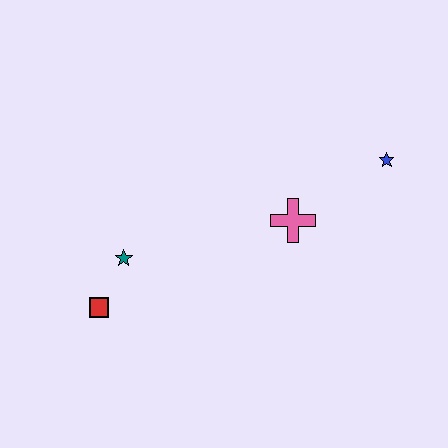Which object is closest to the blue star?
The pink cross is closest to the blue star.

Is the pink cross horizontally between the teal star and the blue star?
Yes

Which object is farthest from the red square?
The blue star is farthest from the red square.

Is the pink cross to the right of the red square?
Yes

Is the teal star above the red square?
Yes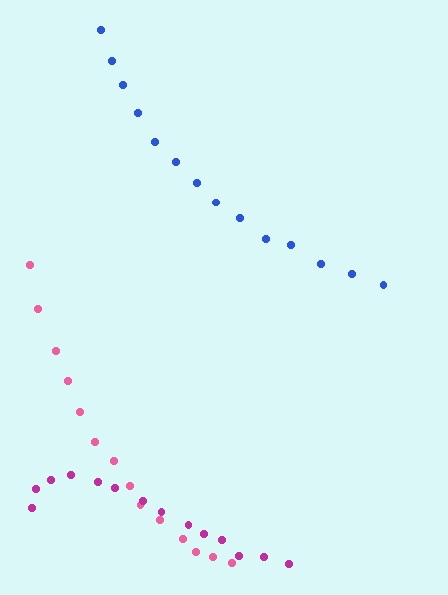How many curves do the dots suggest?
There are 3 distinct paths.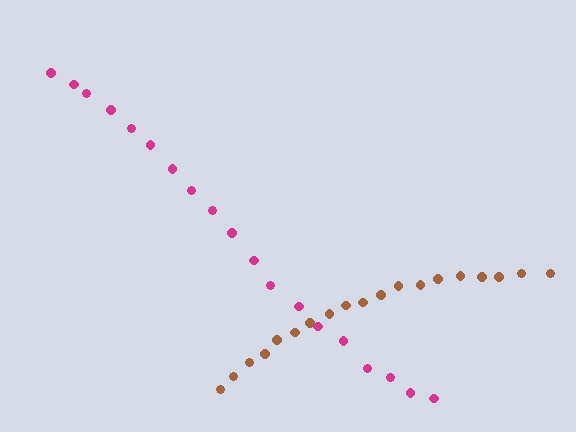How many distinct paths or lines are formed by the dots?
There are 2 distinct paths.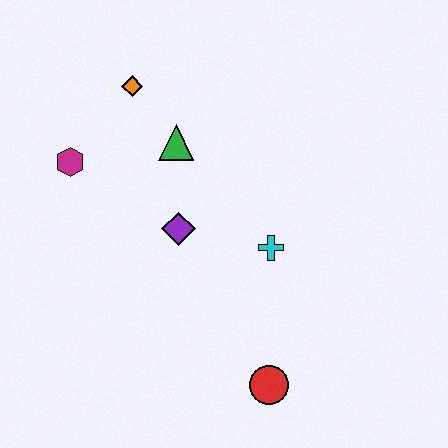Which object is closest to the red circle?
The cyan cross is closest to the red circle.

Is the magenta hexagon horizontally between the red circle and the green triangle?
No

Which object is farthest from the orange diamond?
The red circle is farthest from the orange diamond.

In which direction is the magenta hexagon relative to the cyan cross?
The magenta hexagon is to the left of the cyan cross.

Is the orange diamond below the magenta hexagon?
No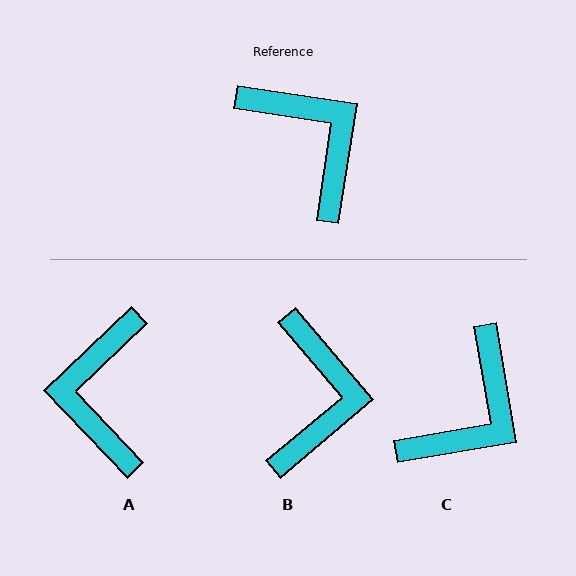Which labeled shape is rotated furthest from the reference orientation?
A, about 142 degrees away.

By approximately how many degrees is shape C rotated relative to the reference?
Approximately 72 degrees clockwise.